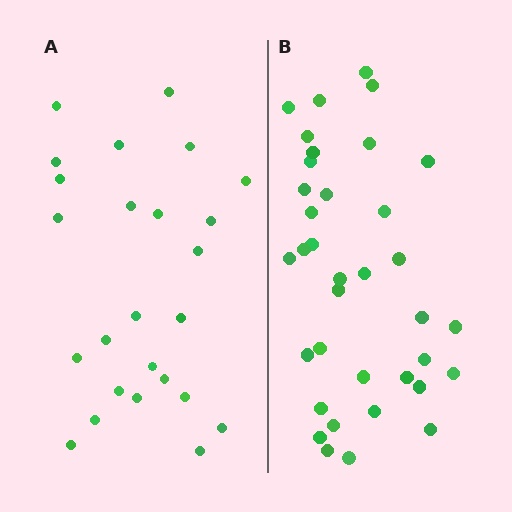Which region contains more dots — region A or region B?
Region B (the right region) has more dots.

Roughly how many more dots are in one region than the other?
Region B has roughly 12 or so more dots than region A.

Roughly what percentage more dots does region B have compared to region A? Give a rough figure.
About 45% more.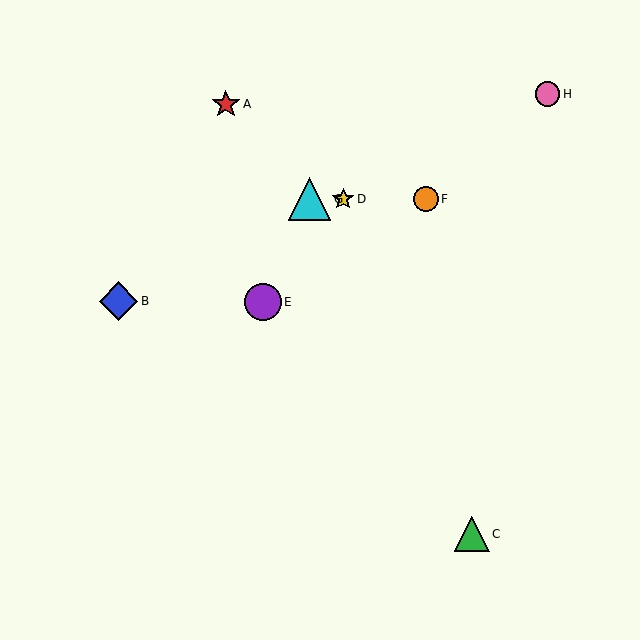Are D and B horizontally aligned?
No, D is at y≈199 and B is at y≈301.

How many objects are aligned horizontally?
3 objects (D, F, G) are aligned horizontally.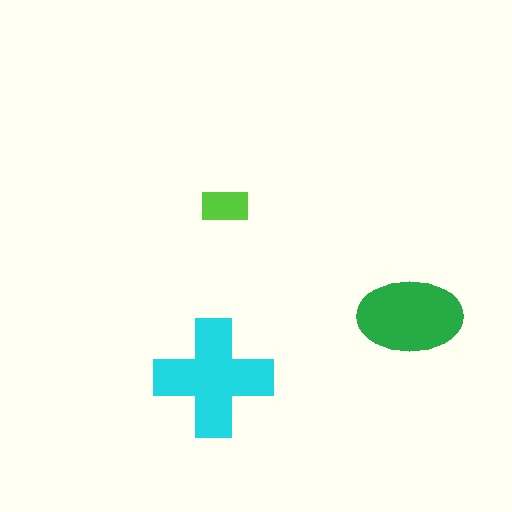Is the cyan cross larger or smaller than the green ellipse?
Larger.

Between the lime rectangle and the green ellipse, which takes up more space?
The green ellipse.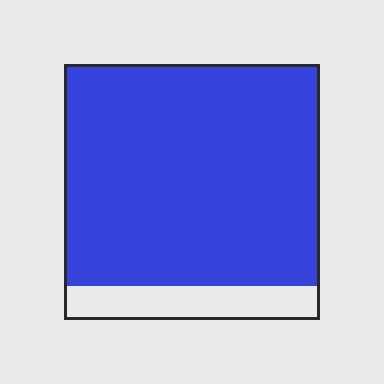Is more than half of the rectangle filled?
Yes.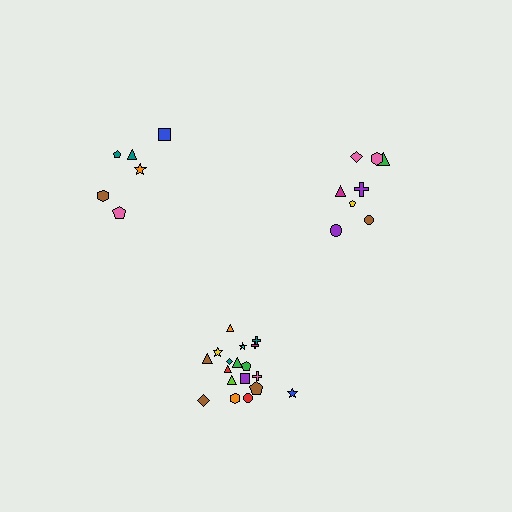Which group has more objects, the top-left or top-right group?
The top-right group.